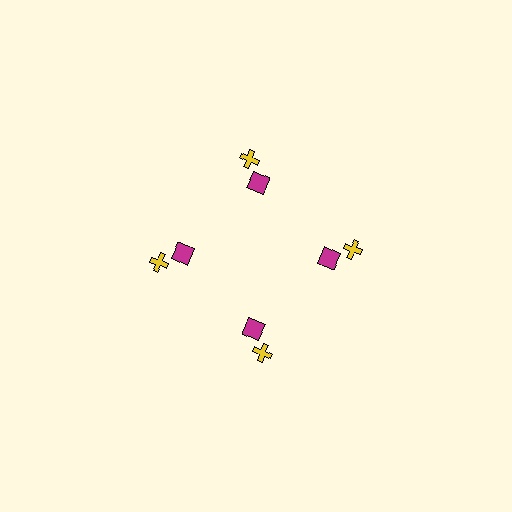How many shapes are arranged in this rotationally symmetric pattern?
There are 8 shapes, arranged in 4 groups of 2.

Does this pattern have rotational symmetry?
Yes, this pattern has 4-fold rotational symmetry. It looks the same after rotating 90 degrees around the center.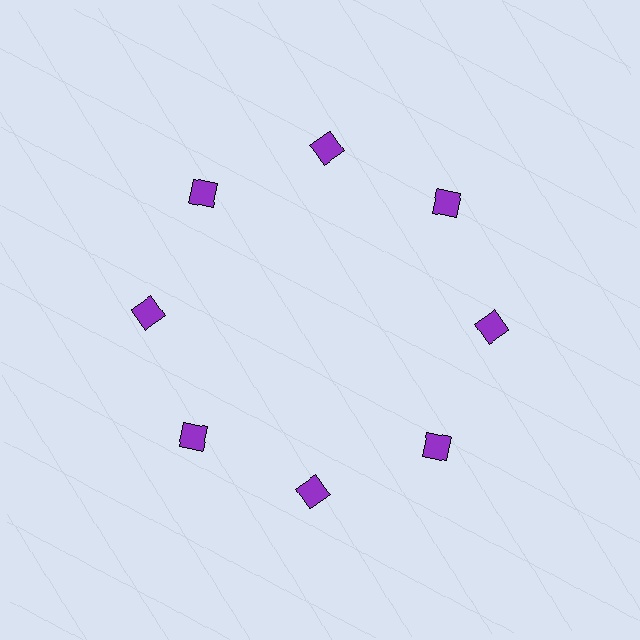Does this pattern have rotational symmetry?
Yes, this pattern has 8-fold rotational symmetry. It looks the same after rotating 45 degrees around the center.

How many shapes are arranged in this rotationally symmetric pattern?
There are 8 shapes, arranged in 8 groups of 1.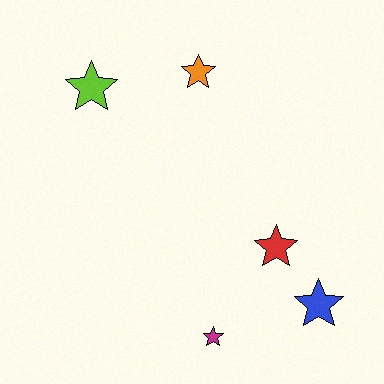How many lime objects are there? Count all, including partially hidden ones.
There is 1 lime object.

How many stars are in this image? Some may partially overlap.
There are 5 stars.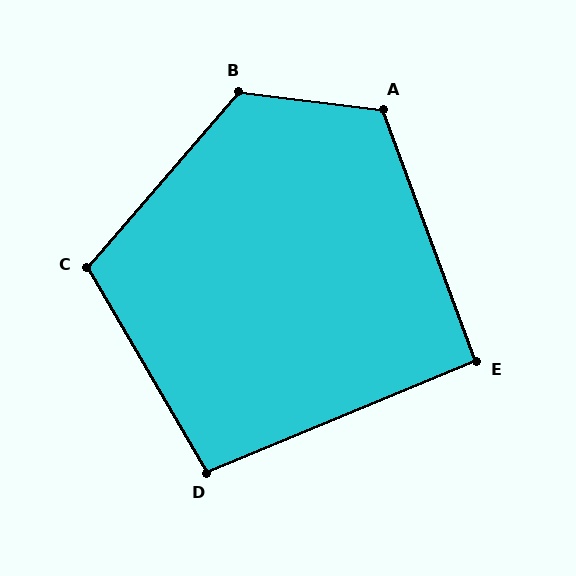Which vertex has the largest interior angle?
B, at approximately 124 degrees.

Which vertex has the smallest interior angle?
E, at approximately 92 degrees.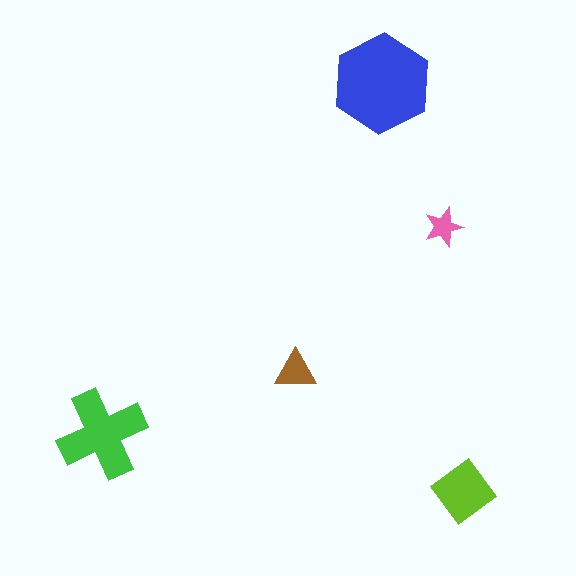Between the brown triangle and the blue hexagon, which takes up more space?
The blue hexagon.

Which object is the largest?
The blue hexagon.